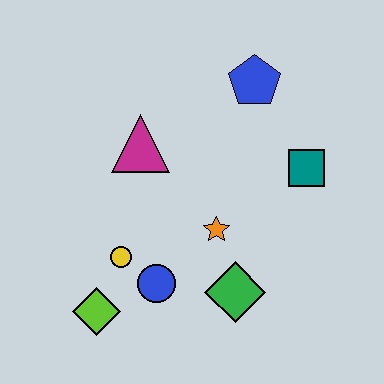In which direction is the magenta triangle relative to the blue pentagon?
The magenta triangle is to the left of the blue pentagon.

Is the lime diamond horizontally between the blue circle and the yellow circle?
No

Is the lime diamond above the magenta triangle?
No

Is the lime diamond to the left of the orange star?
Yes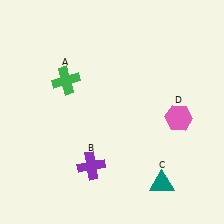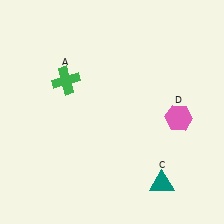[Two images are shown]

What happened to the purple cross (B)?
The purple cross (B) was removed in Image 2. It was in the bottom-left area of Image 1.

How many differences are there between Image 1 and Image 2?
There is 1 difference between the two images.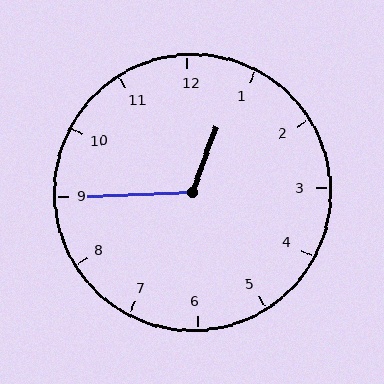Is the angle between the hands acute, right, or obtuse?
It is obtuse.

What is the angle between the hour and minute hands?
Approximately 112 degrees.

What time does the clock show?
12:45.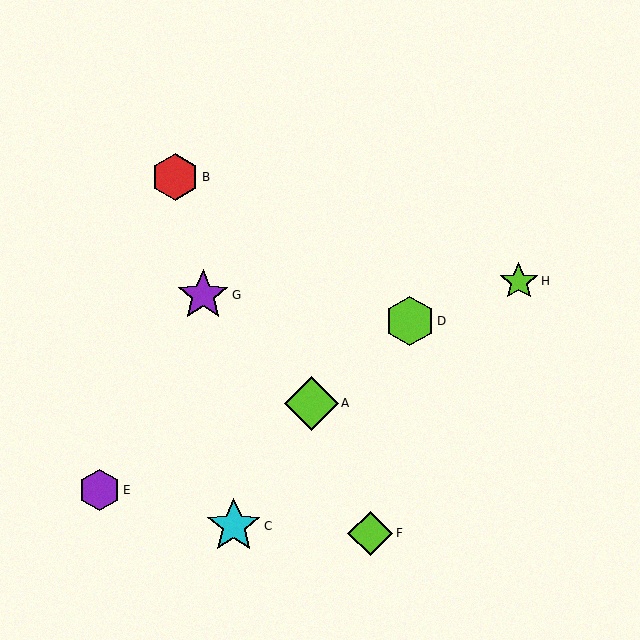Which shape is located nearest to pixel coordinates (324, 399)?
The lime diamond (labeled A) at (311, 403) is nearest to that location.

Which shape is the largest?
The cyan star (labeled C) is the largest.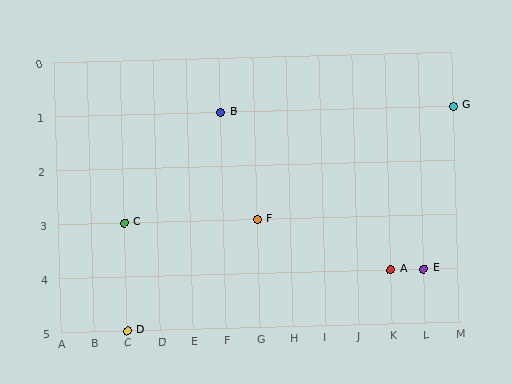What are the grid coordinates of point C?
Point C is at grid coordinates (C, 3).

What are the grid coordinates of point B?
Point B is at grid coordinates (F, 1).